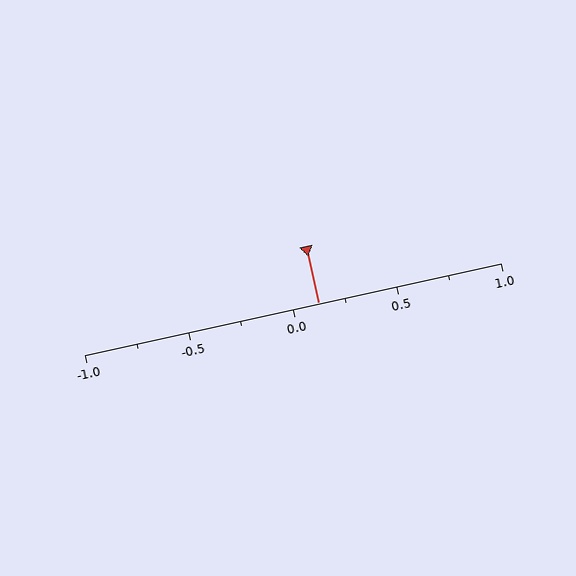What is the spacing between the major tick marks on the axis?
The major ticks are spaced 0.5 apart.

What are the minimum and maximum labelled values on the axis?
The axis runs from -1.0 to 1.0.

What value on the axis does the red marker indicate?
The marker indicates approximately 0.12.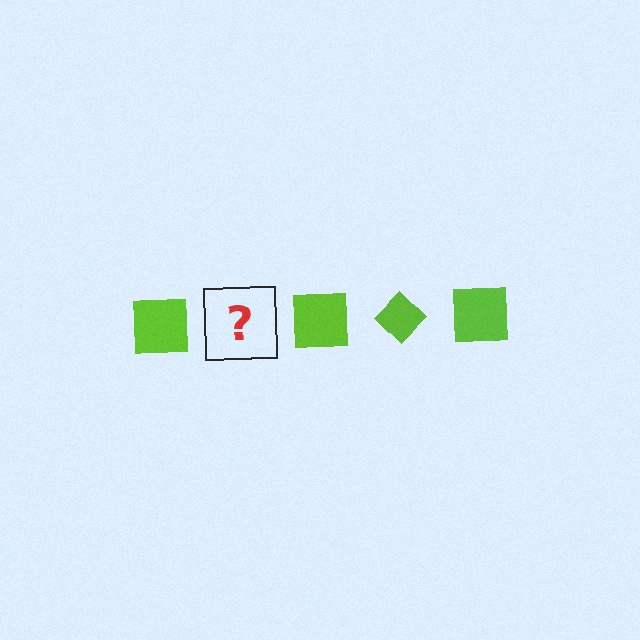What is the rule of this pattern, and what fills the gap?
The rule is that the pattern cycles through square, diamond shapes in lime. The gap should be filled with a lime diamond.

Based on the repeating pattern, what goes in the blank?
The blank should be a lime diamond.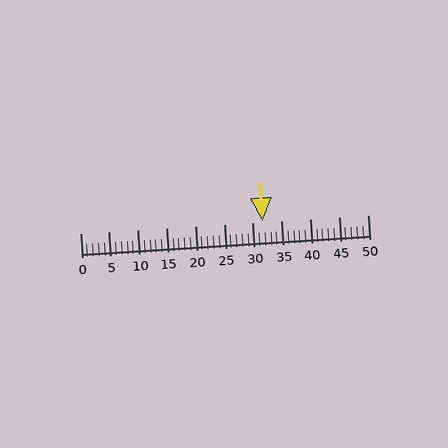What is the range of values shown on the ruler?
The ruler shows values from 0 to 50.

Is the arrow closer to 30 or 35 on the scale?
The arrow is closer to 30.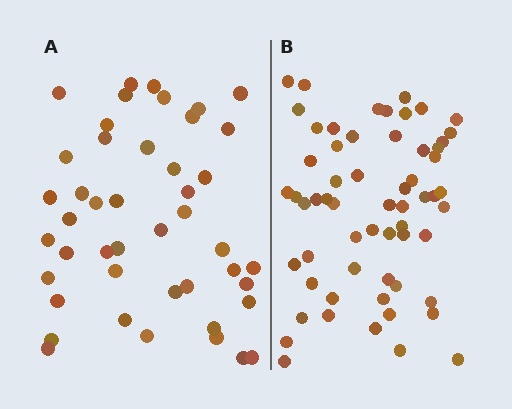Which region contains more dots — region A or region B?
Region B (the right region) has more dots.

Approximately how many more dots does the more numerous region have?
Region B has approximately 15 more dots than region A.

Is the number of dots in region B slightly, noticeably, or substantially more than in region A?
Region B has noticeably more, but not dramatically so. The ratio is roughly 1.3 to 1.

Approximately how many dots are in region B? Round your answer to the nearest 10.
About 60 dots.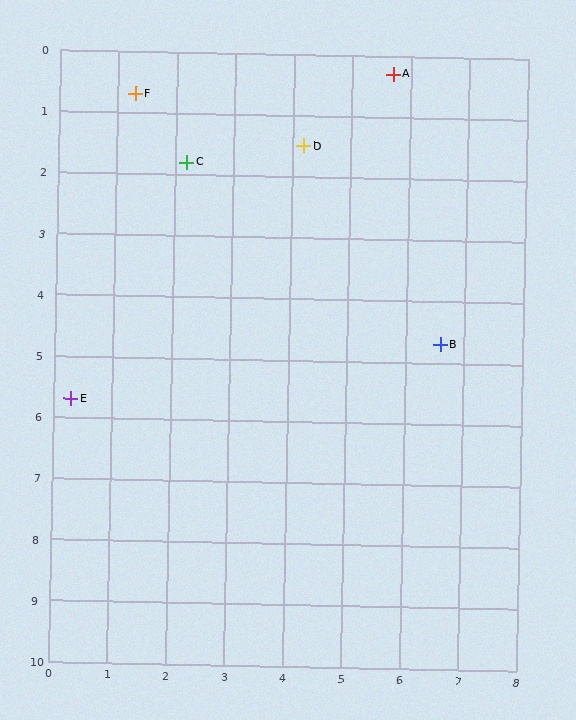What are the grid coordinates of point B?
Point B is at approximately (6.6, 4.7).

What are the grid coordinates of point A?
Point A is at approximately (5.7, 0.3).